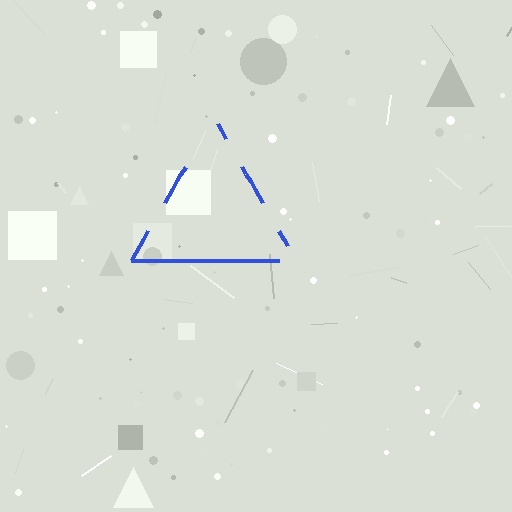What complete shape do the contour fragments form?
The contour fragments form a triangle.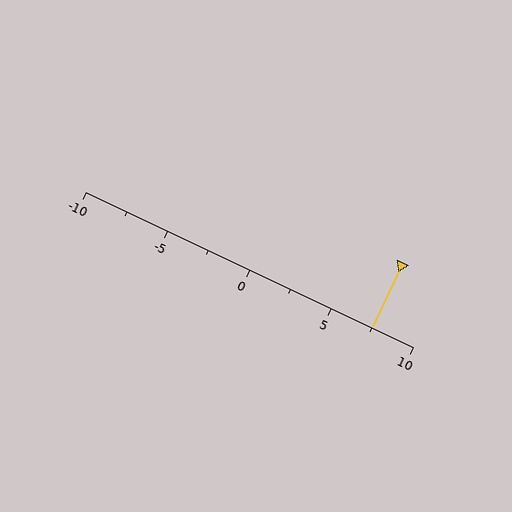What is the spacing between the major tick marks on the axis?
The major ticks are spaced 5 apart.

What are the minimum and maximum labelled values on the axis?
The axis runs from -10 to 10.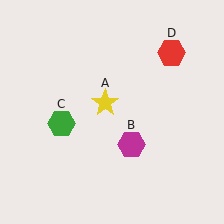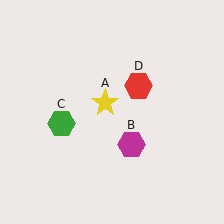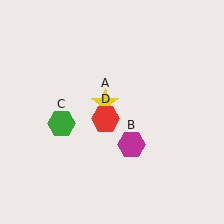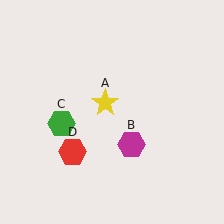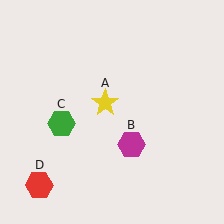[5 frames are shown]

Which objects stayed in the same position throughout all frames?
Yellow star (object A) and magenta hexagon (object B) and green hexagon (object C) remained stationary.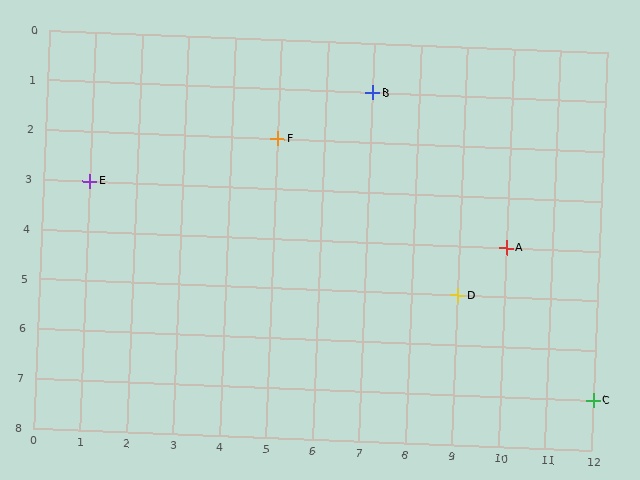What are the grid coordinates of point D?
Point D is at grid coordinates (9, 5).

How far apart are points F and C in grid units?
Points F and C are 7 columns and 5 rows apart (about 8.6 grid units diagonally).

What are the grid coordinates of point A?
Point A is at grid coordinates (10, 4).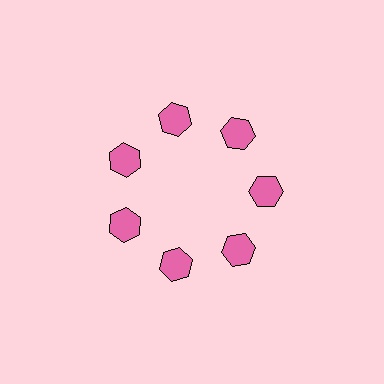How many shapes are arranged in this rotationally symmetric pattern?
There are 7 shapes, arranged in 7 groups of 1.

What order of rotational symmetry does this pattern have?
This pattern has 7-fold rotational symmetry.